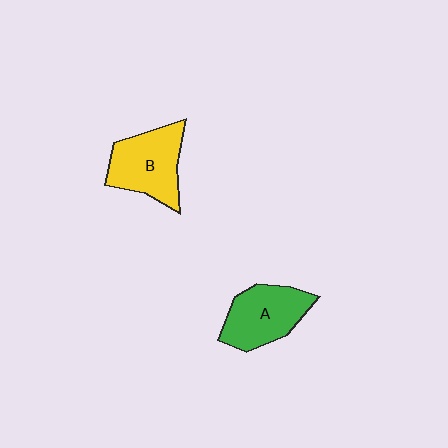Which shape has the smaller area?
Shape A (green).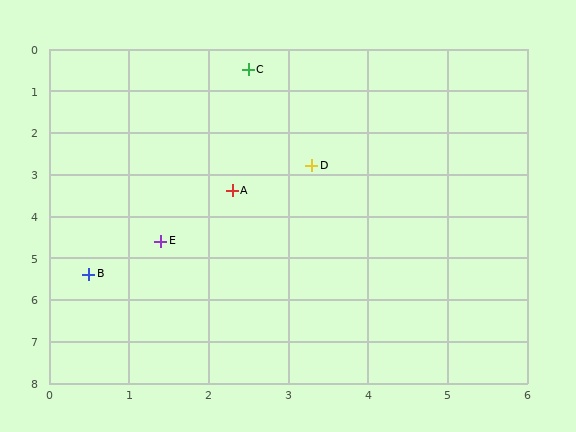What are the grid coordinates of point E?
Point E is at approximately (1.4, 4.6).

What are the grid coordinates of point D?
Point D is at approximately (3.3, 2.8).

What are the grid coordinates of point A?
Point A is at approximately (2.3, 3.4).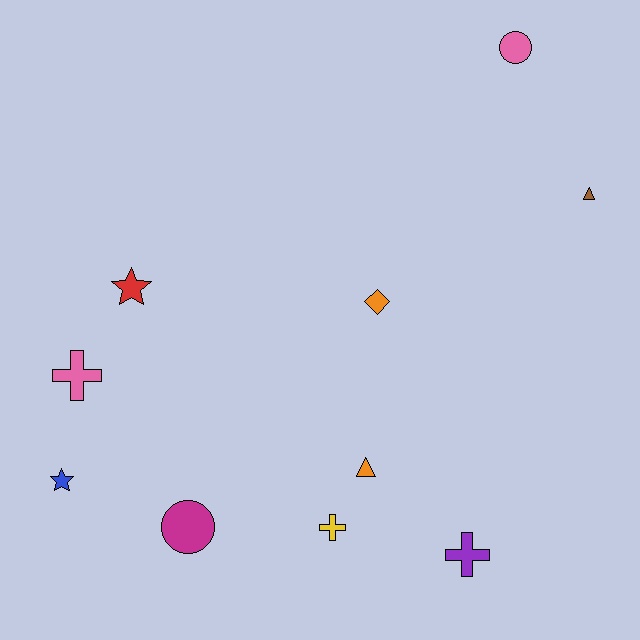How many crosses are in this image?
There are 3 crosses.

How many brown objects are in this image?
There is 1 brown object.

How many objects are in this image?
There are 10 objects.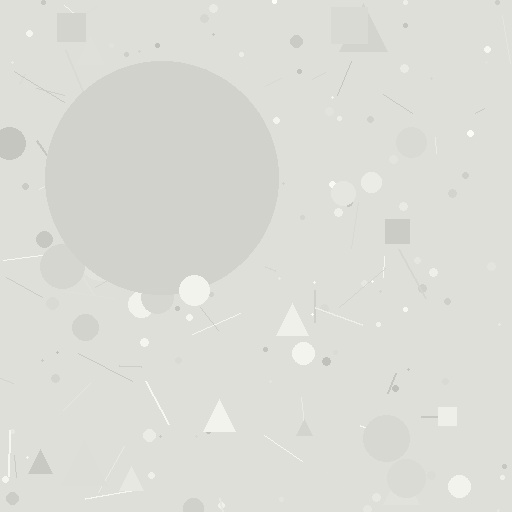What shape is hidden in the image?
A circle is hidden in the image.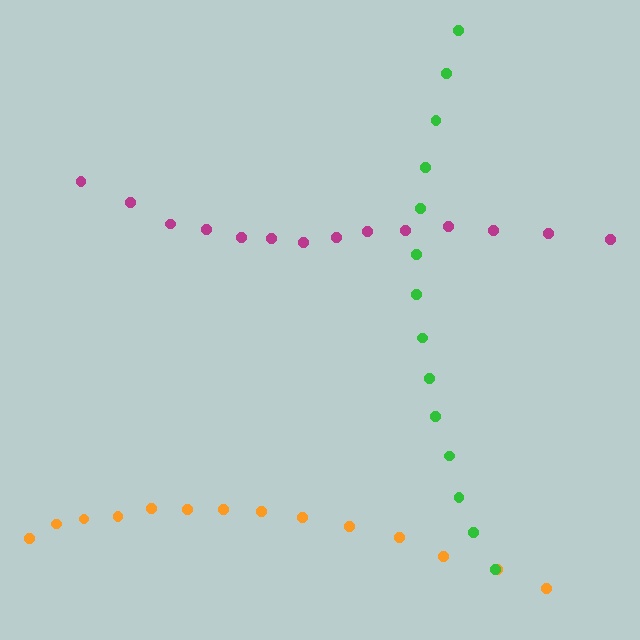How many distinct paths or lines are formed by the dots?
There are 3 distinct paths.